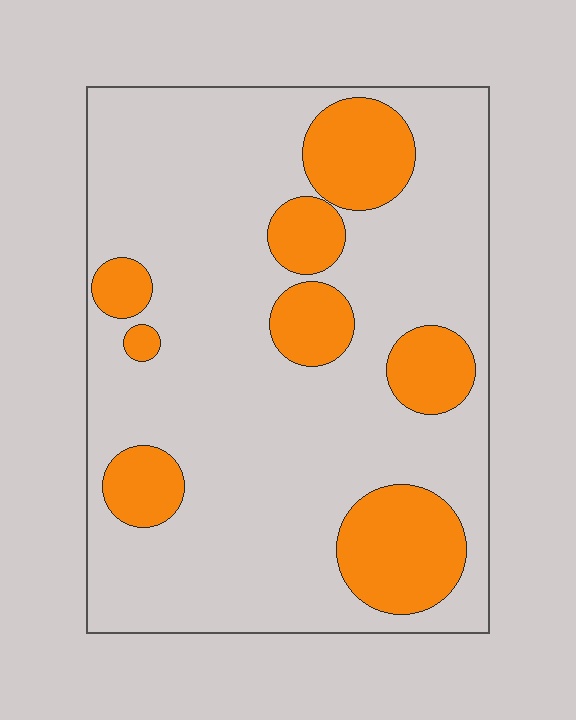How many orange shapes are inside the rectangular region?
8.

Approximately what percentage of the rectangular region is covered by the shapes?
Approximately 25%.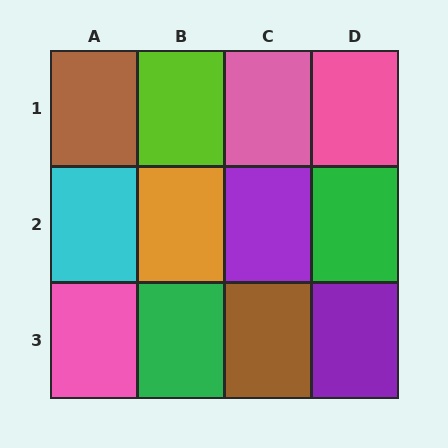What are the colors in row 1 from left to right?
Brown, lime, pink, pink.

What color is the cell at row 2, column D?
Green.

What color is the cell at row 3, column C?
Brown.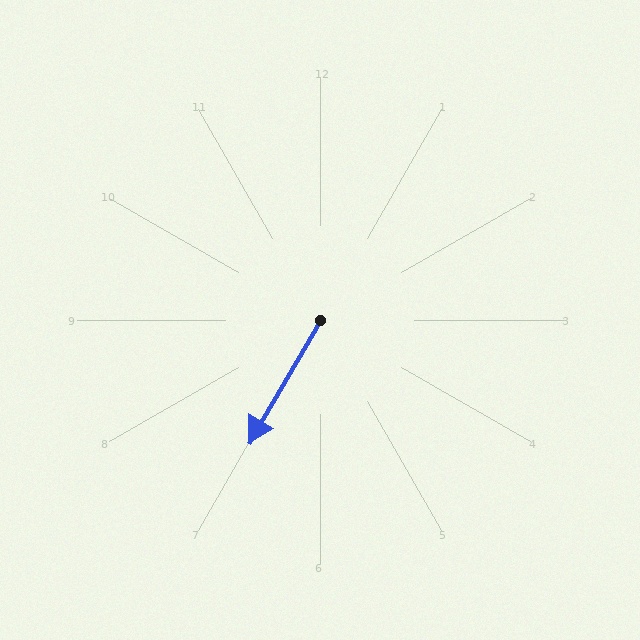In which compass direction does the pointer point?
Southwest.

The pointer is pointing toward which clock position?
Roughly 7 o'clock.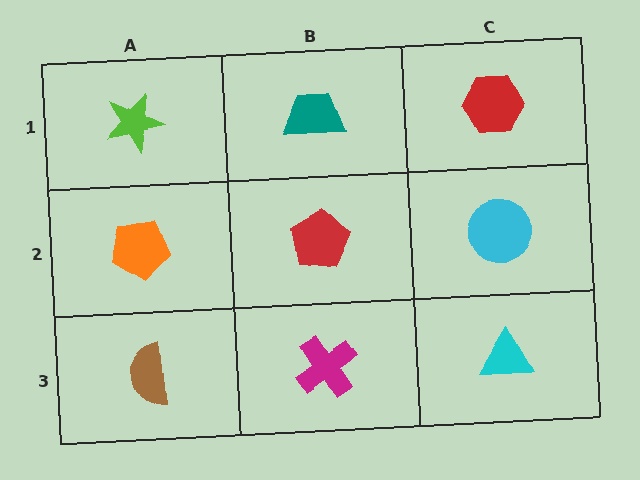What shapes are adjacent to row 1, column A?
An orange pentagon (row 2, column A), a teal trapezoid (row 1, column B).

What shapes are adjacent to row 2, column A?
A lime star (row 1, column A), a brown semicircle (row 3, column A), a red pentagon (row 2, column B).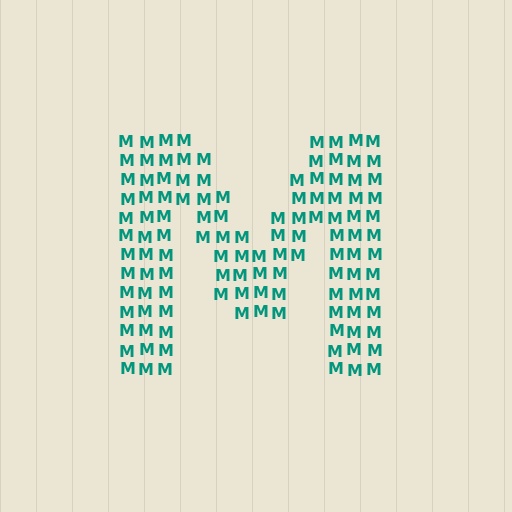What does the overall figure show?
The overall figure shows the letter M.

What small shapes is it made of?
It is made of small letter M's.